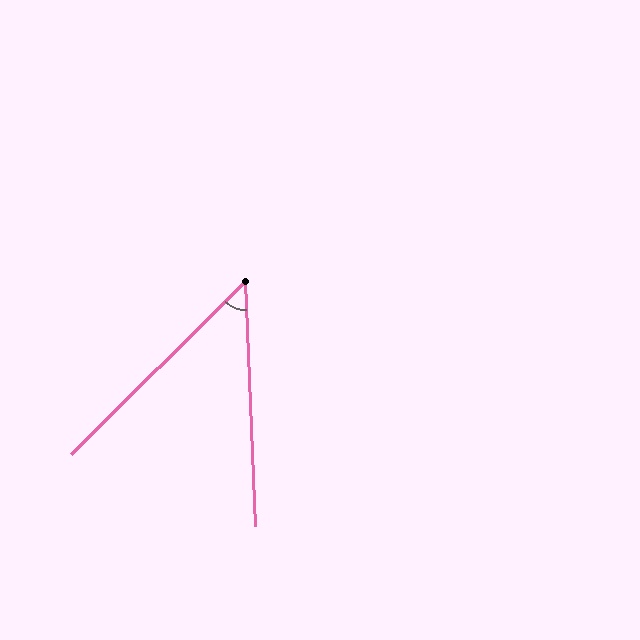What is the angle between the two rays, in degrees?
Approximately 47 degrees.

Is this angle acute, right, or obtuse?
It is acute.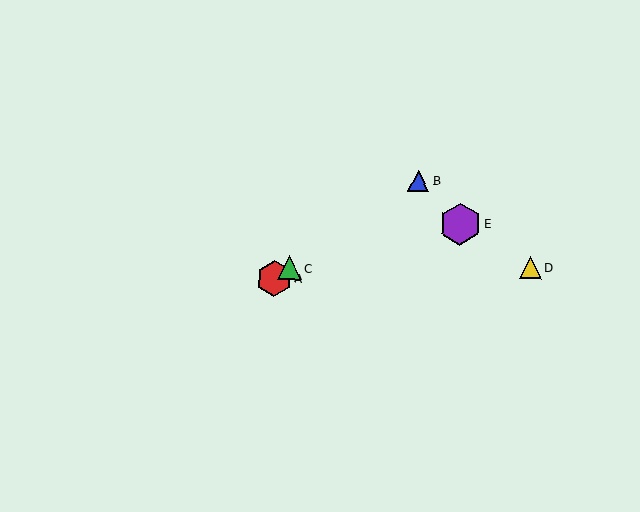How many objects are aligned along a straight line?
3 objects (A, B, C) are aligned along a straight line.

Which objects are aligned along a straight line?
Objects A, B, C are aligned along a straight line.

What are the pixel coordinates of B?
Object B is at (418, 181).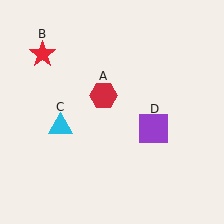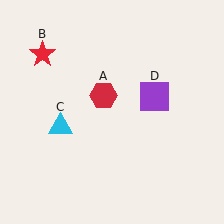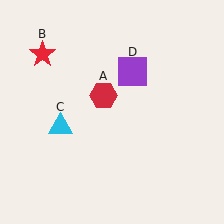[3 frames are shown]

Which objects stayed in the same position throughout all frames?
Red hexagon (object A) and red star (object B) and cyan triangle (object C) remained stationary.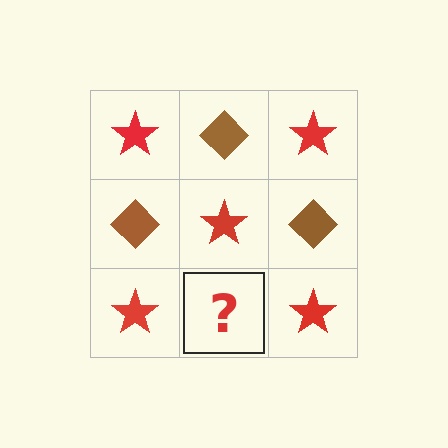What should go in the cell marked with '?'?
The missing cell should contain a brown diamond.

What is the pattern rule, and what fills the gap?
The rule is that it alternates red star and brown diamond in a checkerboard pattern. The gap should be filled with a brown diamond.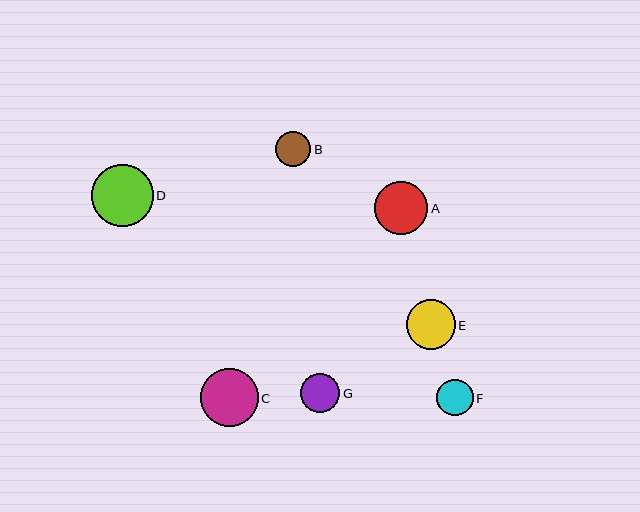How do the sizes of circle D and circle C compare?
Circle D and circle C are approximately the same size.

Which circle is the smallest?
Circle B is the smallest with a size of approximately 35 pixels.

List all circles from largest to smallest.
From largest to smallest: D, C, A, E, G, F, B.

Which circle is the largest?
Circle D is the largest with a size of approximately 62 pixels.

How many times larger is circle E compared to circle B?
Circle E is approximately 1.4 times the size of circle B.